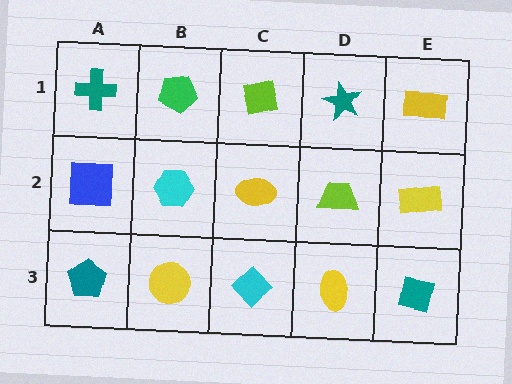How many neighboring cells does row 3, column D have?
3.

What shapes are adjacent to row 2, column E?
A yellow rectangle (row 1, column E), a teal square (row 3, column E), a lime trapezoid (row 2, column D).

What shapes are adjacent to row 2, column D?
A teal star (row 1, column D), a yellow ellipse (row 3, column D), a yellow ellipse (row 2, column C), a yellow rectangle (row 2, column E).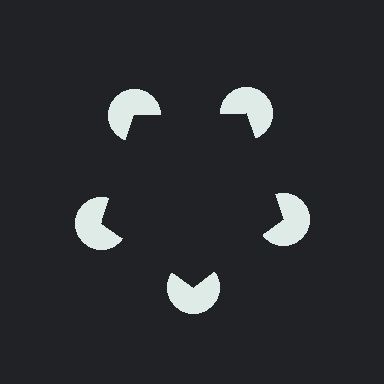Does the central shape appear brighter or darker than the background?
It typically appears slightly darker than the background, even though no actual brightness change is drawn.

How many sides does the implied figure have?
5 sides.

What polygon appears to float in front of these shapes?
An illusory pentagon — its edges are inferred from the aligned wedge cuts in the pac-man discs, not physically drawn.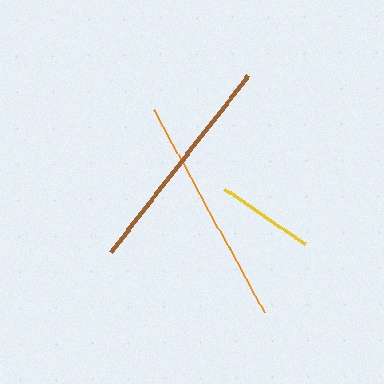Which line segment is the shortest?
The yellow line is the shortest at approximately 98 pixels.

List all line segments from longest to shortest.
From longest to shortest: orange, brown, yellow.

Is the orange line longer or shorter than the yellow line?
The orange line is longer than the yellow line.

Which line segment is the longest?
The orange line is the longest at approximately 231 pixels.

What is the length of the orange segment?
The orange segment is approximately 231 pixels long.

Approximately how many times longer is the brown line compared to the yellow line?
The brown line is approximately 2.3 times the length of the yellow line.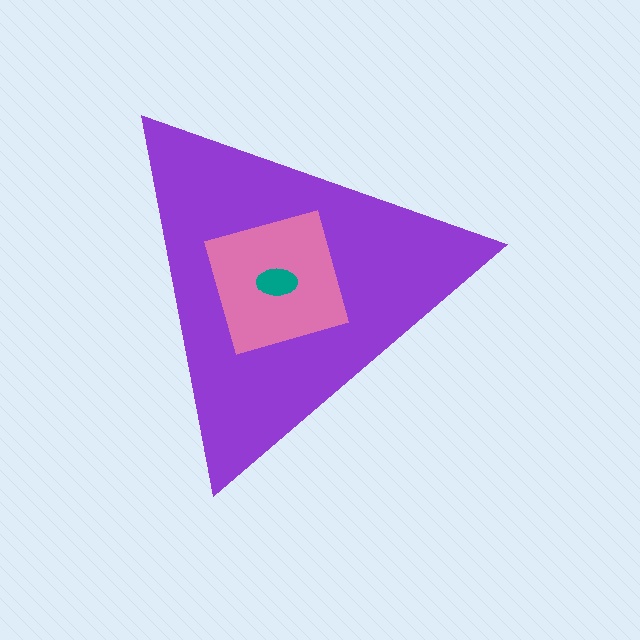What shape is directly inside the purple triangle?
The pink diamond.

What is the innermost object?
The teal ellipse.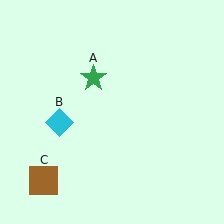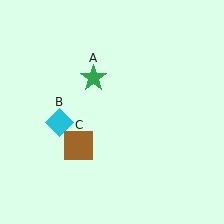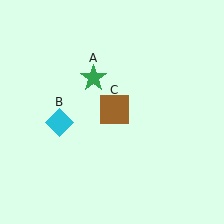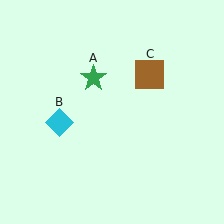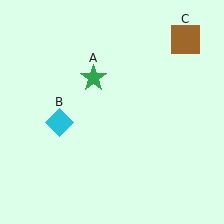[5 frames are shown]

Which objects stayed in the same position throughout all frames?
Green star (object A) and cyan diamond (object B) remained stationary.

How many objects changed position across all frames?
1 object changed position: brown square (object C).